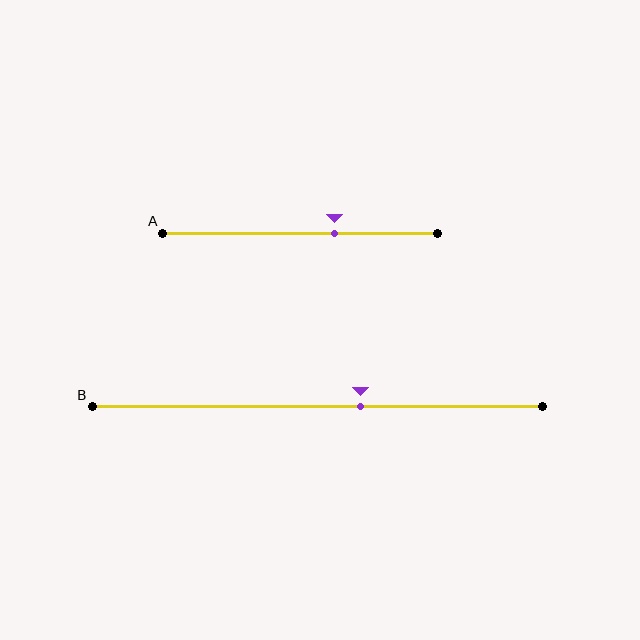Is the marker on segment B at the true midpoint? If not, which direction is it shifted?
No, the marker on segment B is shifted to the right by about 10% of the segment length.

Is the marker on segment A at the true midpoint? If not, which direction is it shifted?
No, the marker on segment A is shifted to the right by about 13% of the segment length.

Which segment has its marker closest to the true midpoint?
Segment B has its marker closest to the true midpoint.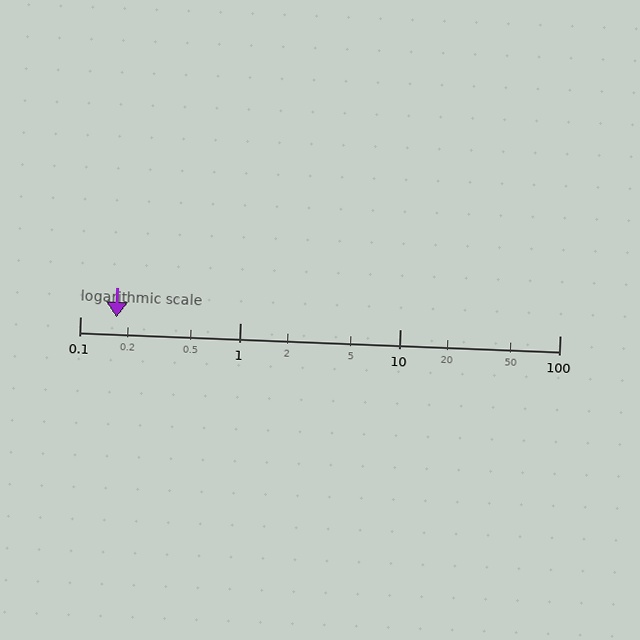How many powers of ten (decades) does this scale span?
The scale spans 3 decades, from 0.1 to 100.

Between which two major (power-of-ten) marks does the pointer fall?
The pointer is between 0.1 and 1.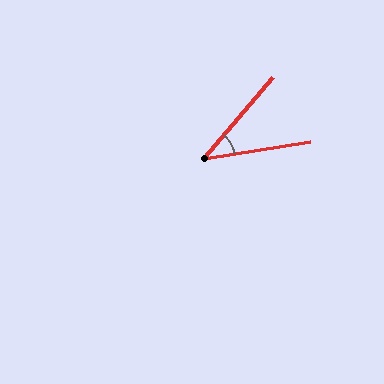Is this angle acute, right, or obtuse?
It is acute.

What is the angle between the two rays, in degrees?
Approximately 41 degrees.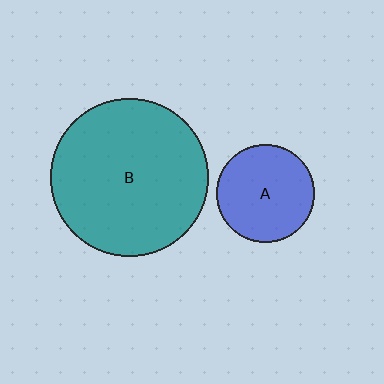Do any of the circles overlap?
No, none of the circles overlap.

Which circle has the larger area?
Circle B (teal).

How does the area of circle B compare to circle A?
Approximately 2.6 times.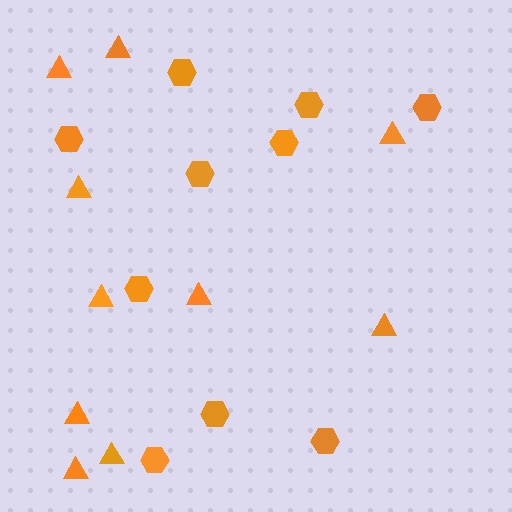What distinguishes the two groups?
There are 2 groups: one group of hexagons (10) and one group of triangles (10).